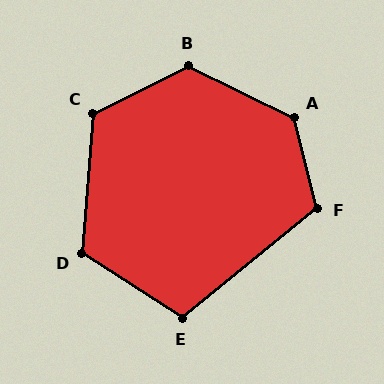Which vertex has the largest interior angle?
A, at approximately 130 degrees.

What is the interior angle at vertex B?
Approximately 127 degrees (obtuse).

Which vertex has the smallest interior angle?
E, at approximately 108 degrees.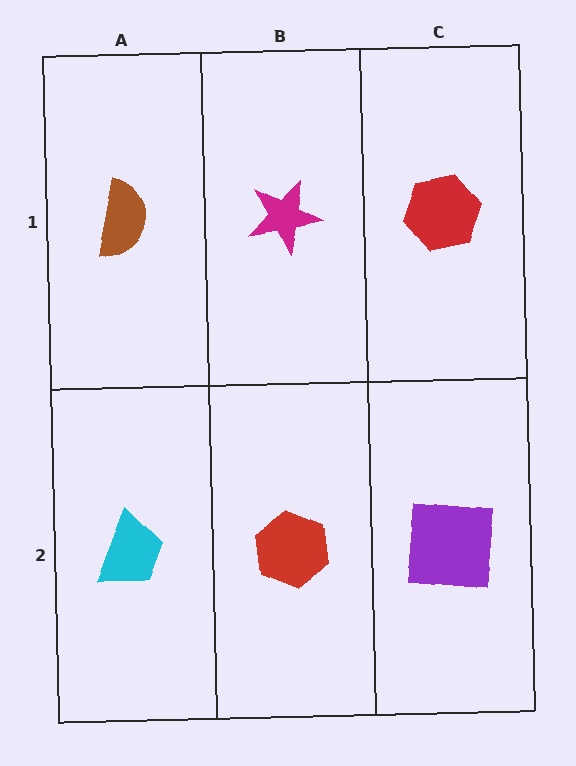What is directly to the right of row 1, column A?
A magenta star.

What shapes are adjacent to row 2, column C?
A red hexagon (row 1, column C), a red hexagon (row 2, column B).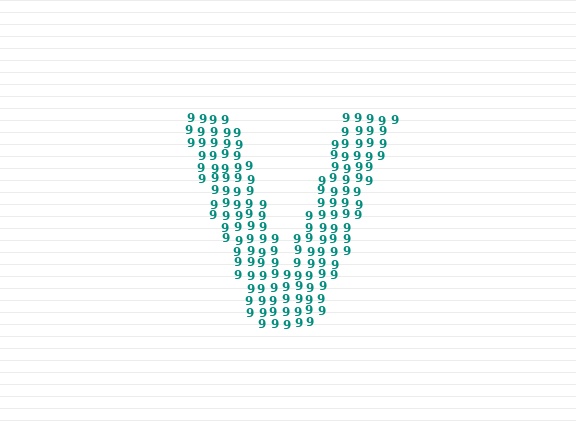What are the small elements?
The small elements are digit 9's.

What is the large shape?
The large shape is the letter V.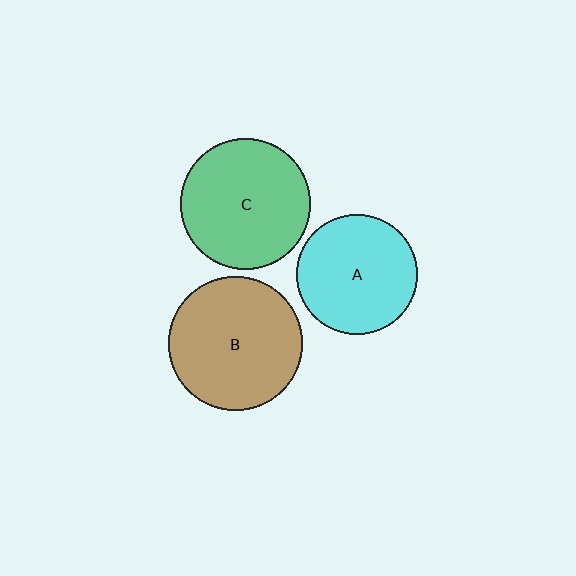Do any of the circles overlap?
No, none of the circles overlap.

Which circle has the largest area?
Circle B (brown).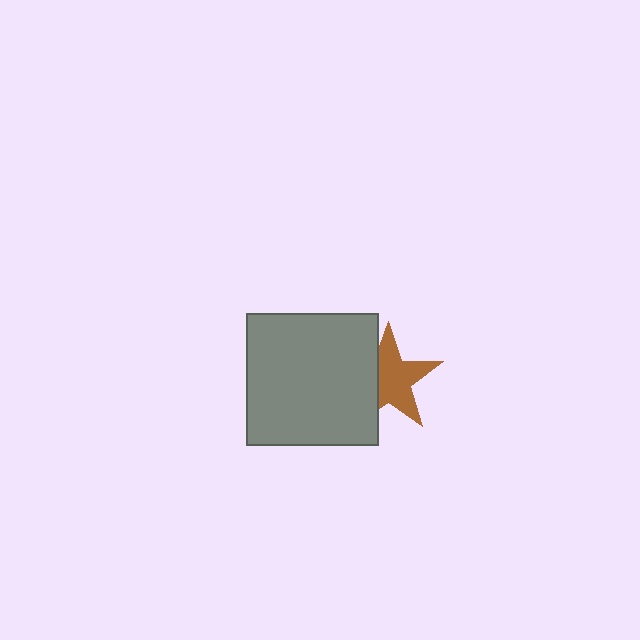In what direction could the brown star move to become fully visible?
The brown star could move right. That would shift it out from behind the gray square entirely.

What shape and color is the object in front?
The object in front is a gray square.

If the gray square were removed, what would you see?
You would see the complete brown star.